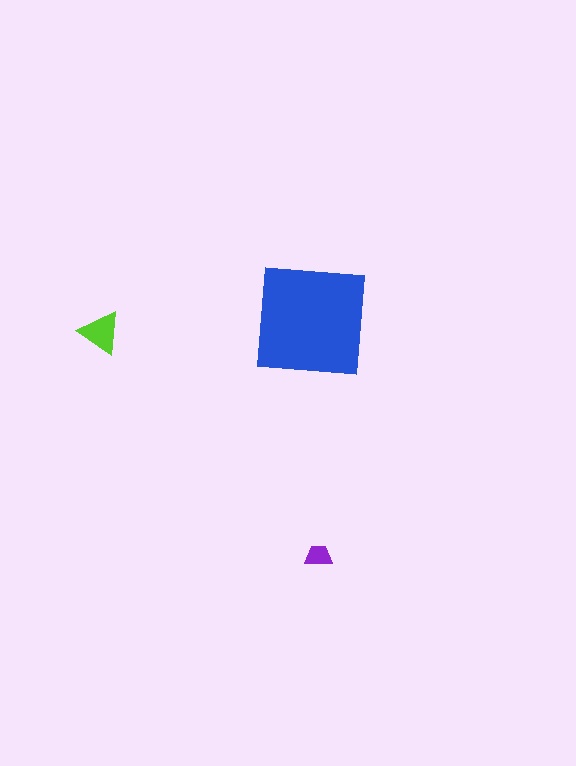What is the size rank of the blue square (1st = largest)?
1st.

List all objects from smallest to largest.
The purple trapezoid, the lime triangle, the blue square.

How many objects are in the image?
There are 3 objects in the image.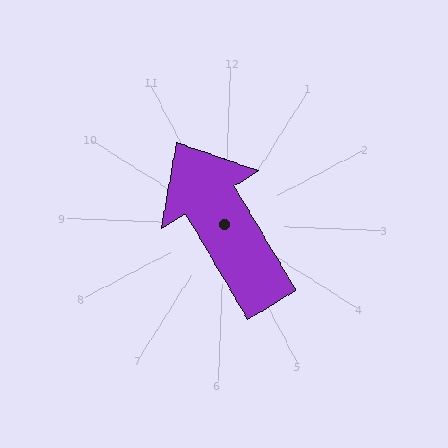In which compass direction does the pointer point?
Northwest.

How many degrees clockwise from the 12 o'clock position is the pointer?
Approximately 327 degrees.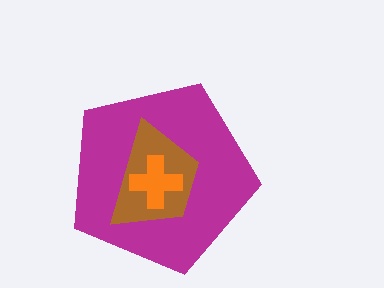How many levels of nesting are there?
3.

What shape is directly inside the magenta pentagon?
The brown trapezoid.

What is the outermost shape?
The magenta pentagon.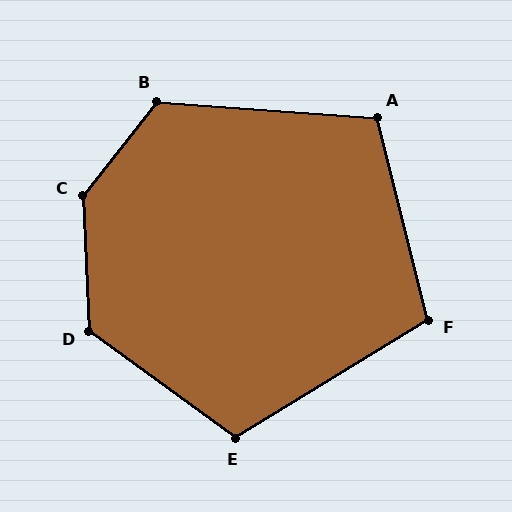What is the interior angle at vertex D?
Approximately 129 degrees (obtuse).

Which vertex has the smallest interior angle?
F, at approximately 107 degrees.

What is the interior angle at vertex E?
Approximately 112 degrees (obtuse).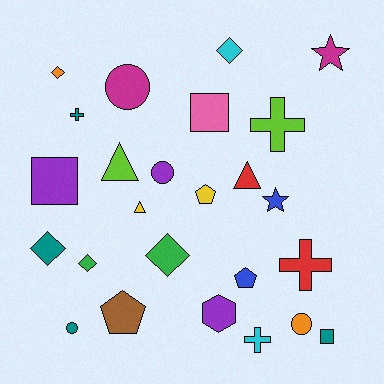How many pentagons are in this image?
There are 3 pentagons.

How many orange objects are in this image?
There are 2 orange objects.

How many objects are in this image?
There are 25 objects.